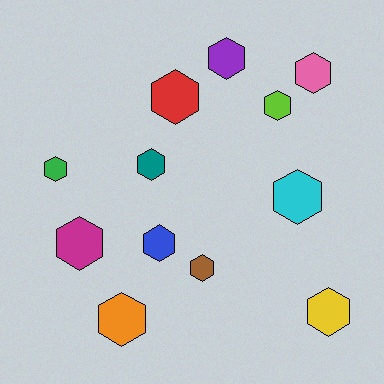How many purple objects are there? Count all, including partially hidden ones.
There is 1 purple object.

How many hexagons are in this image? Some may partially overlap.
There are 12 hexagons.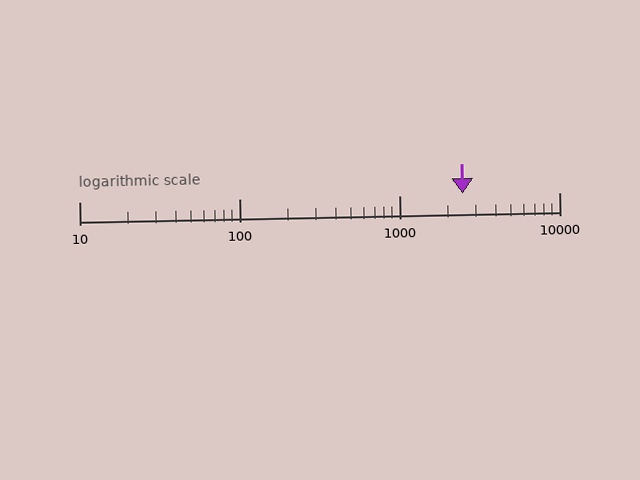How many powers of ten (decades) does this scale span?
The scale spans 3 decades, from 10 to 10000.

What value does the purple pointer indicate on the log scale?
The pointer indicates approximately 2500.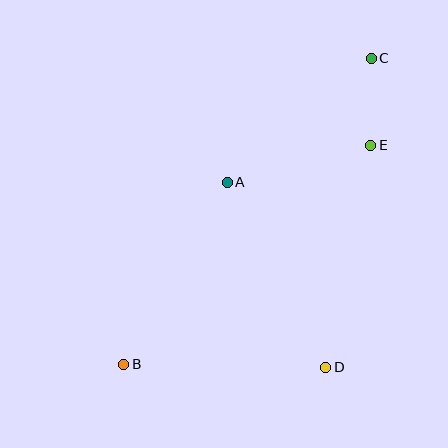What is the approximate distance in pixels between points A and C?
The distance between A and C is approximately 190 pixels.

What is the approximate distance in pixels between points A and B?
The distance between A and B is approximately 209 pixels.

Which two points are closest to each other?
Points C and E are closest to each other.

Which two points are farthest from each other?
Points B and C are farthest from each other.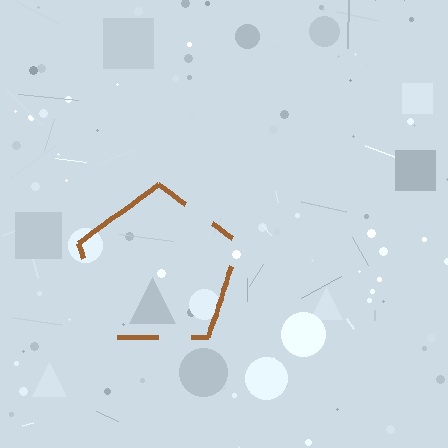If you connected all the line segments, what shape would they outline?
They would outline a pentagon.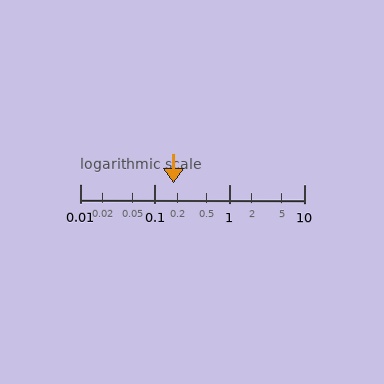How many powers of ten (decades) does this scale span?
The scale spans 3 decades, from 0.01 to 10.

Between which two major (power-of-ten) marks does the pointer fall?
The pointer is between 0.1 and 1.